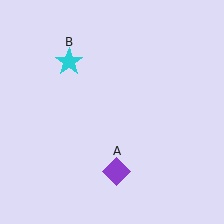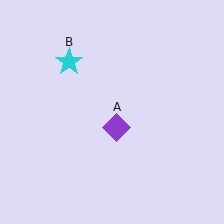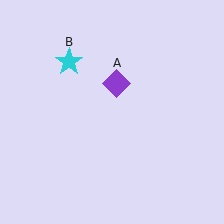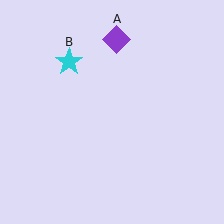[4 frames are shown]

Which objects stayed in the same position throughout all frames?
Cyan star (object B) remained stationary.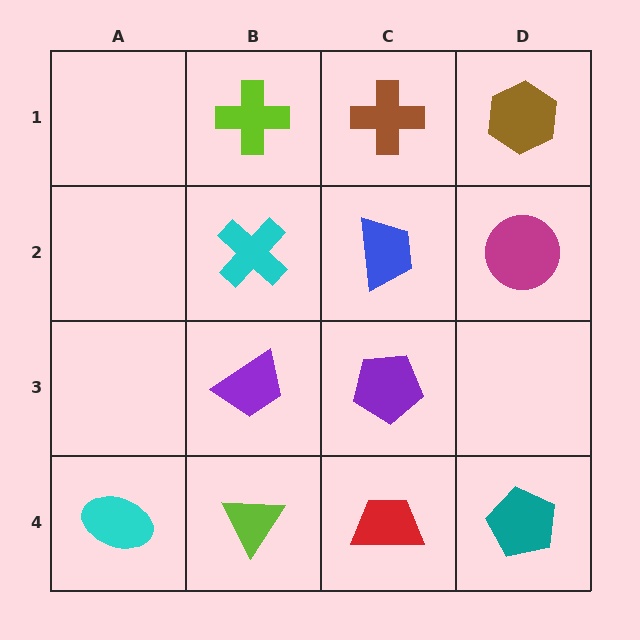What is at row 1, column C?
A brown cross.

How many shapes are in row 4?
4 shapes.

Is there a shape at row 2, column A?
No, that cell is empty.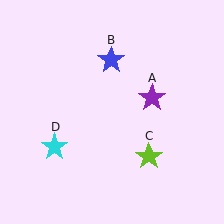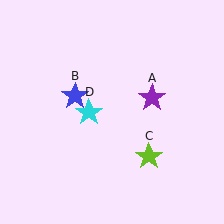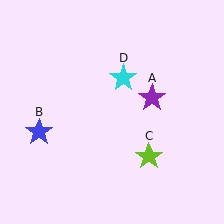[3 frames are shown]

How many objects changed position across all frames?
2 objects changed position: blue star (object B), cyan star (object D).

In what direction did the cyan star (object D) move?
The cyan star (object D) moved up and to the right.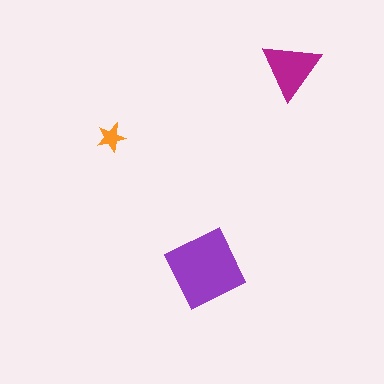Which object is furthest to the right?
The magenta triangle is rightmost.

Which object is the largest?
The purple diamond.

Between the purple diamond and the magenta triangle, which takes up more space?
The purple diamond.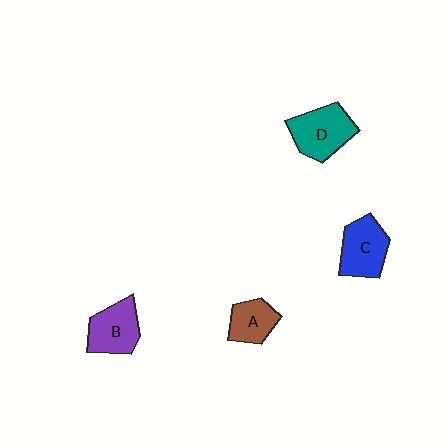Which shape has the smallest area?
Shape A (brown).